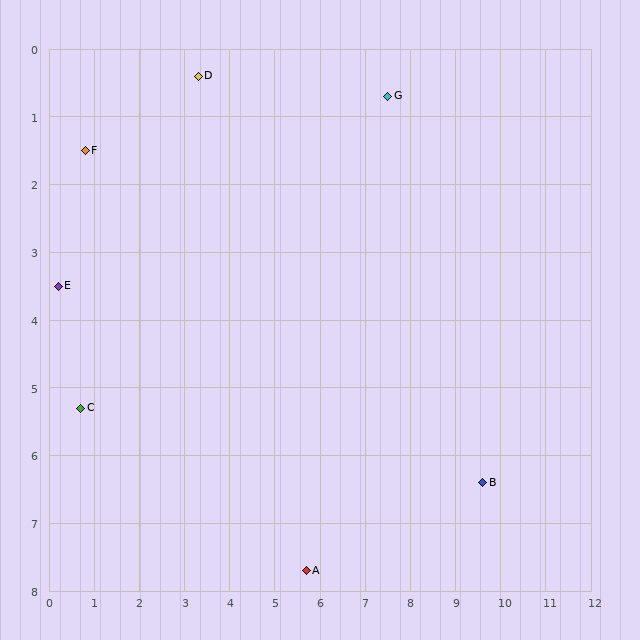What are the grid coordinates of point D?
Point D is at approximately (3.3, 0.4).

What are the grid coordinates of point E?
Point E is at approximately (0.2, 3.5).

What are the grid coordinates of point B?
Point B is at approximately (9.6, 6.4).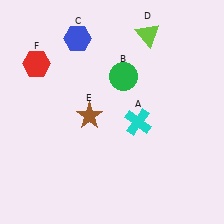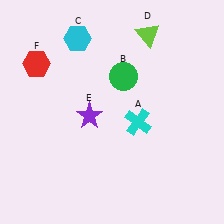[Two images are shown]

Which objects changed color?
C changed from blue to cyan. E changed from brown to purple.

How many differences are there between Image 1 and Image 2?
There are 2 differences between the two images.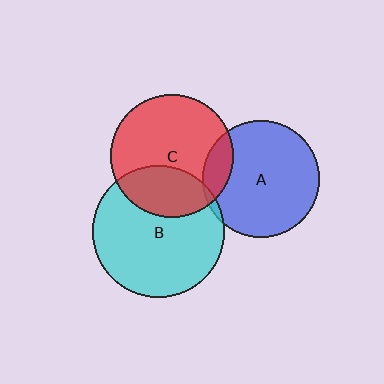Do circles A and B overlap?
Yes.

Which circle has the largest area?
Circle B (cyan).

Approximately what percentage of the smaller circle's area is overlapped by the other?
Approximately 5%.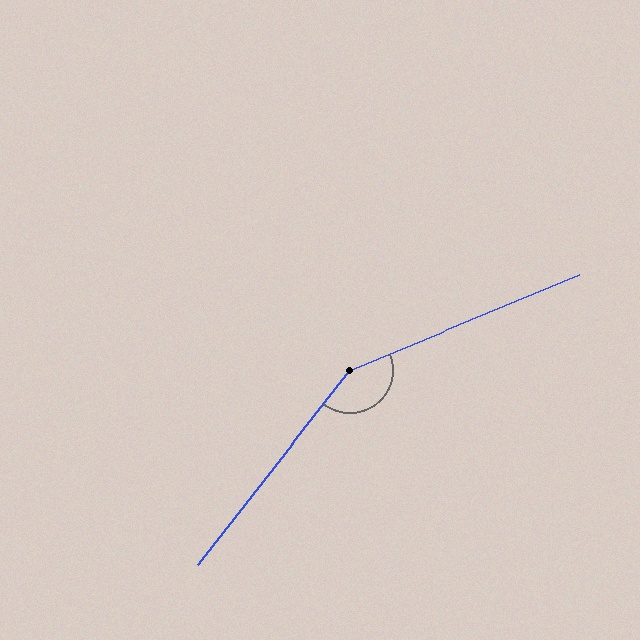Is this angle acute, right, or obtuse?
It is obtuse.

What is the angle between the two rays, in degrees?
Approximately 151 degrees.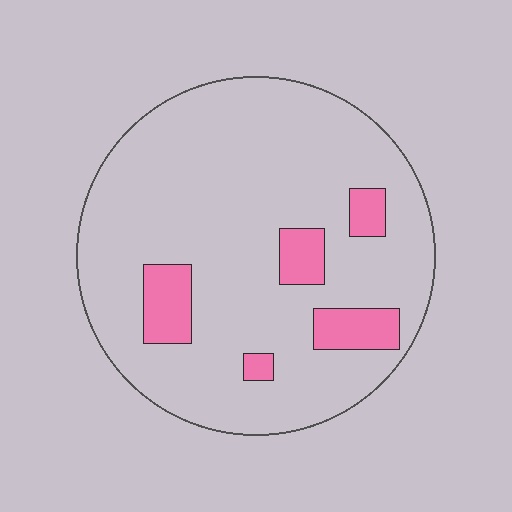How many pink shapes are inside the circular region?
5.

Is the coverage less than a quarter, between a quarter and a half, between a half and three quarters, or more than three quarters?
Less than a quarter.